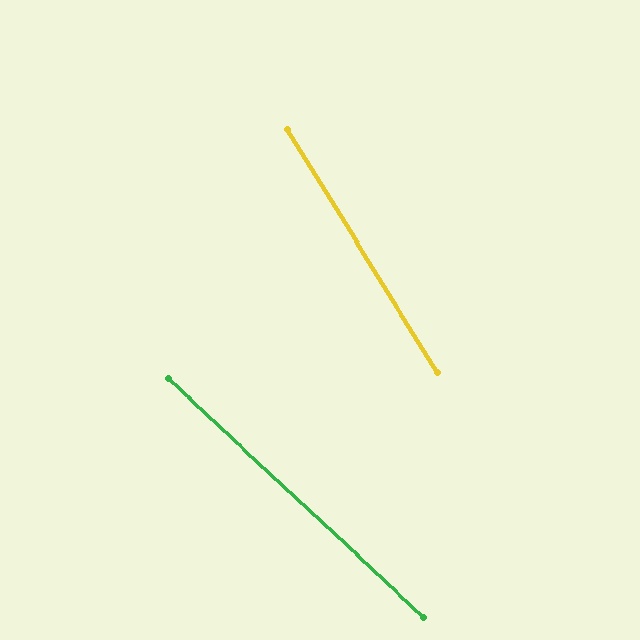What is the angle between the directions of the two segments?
Approximately 15 degrees.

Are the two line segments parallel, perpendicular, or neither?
Neither parallel nor perpendicular — they differ by about 15°.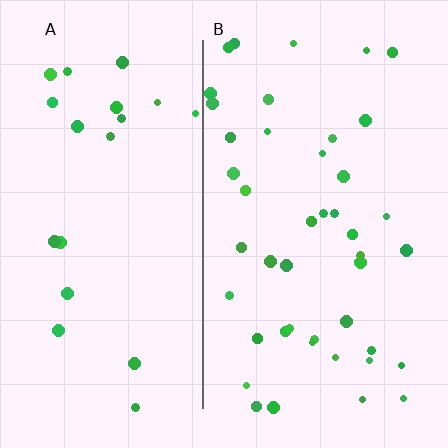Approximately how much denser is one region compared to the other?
Approximately 2.2× — region B over region A.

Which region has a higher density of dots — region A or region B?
B (the right).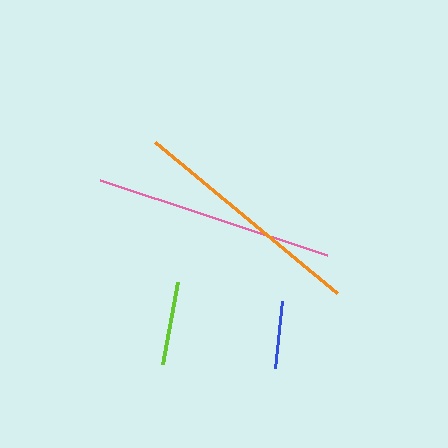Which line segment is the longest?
The pink line is the longest at approximately 239 pixels.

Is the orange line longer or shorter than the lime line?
The orange line is longer than the lime line.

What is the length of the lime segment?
The lime segment is approximately 83 pixels long.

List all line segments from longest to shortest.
From longest to shortest: pink, orange, lime, blue.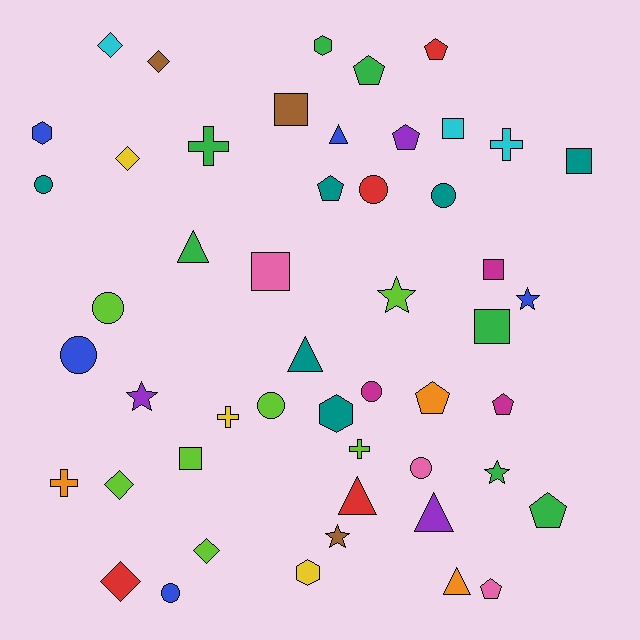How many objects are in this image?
There are 50 objects.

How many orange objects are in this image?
There are 3 orange objects.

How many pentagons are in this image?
There are 8 pentagons.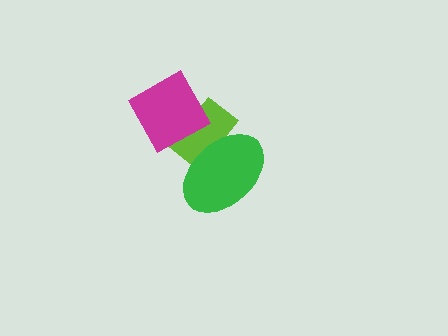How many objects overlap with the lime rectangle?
2 objects overlap with the lime rectangle.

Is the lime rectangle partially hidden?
Yes, it is partially covered by another shape.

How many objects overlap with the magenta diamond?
1 object overlaps with the magenta diamond.